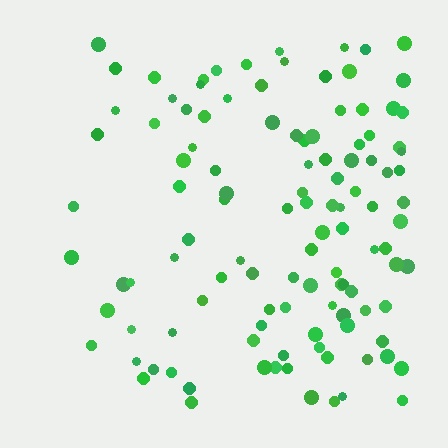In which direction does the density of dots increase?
From left to right, with the right side densest.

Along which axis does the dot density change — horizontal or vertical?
Horizontal.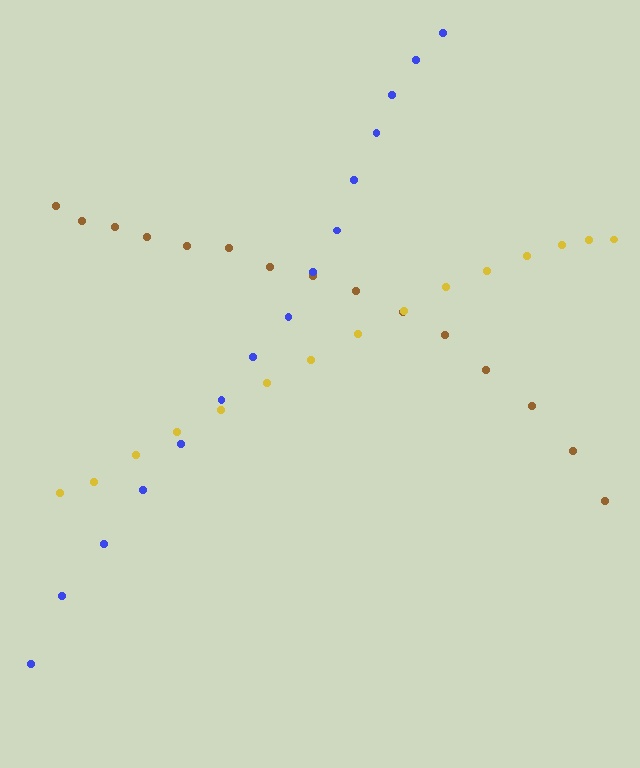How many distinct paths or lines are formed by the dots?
There are 3 distinct paths.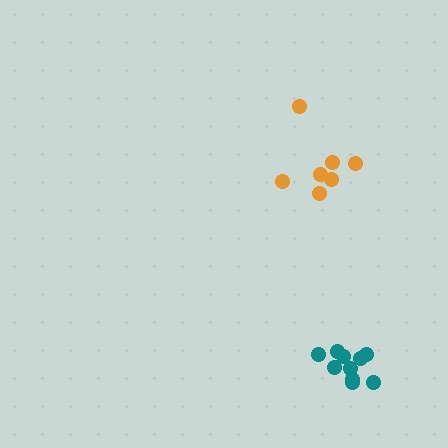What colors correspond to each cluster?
The clusters are colored: orange, teal.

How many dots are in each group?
Group 1: 7 dots, Group 2: 10 dots (17 total).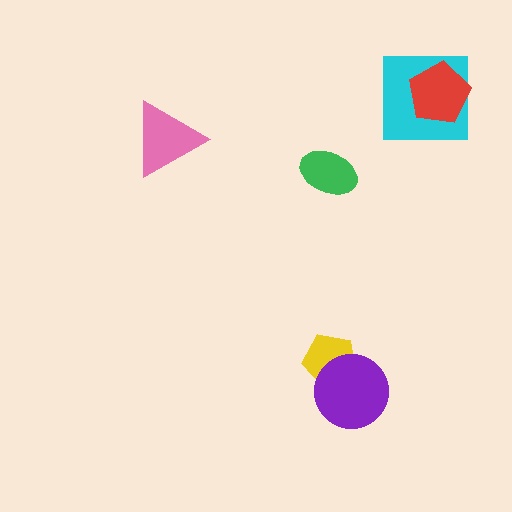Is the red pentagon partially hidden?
No, no other shape covers it.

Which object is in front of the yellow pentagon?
The purple circle is in front of the yellow pentagon.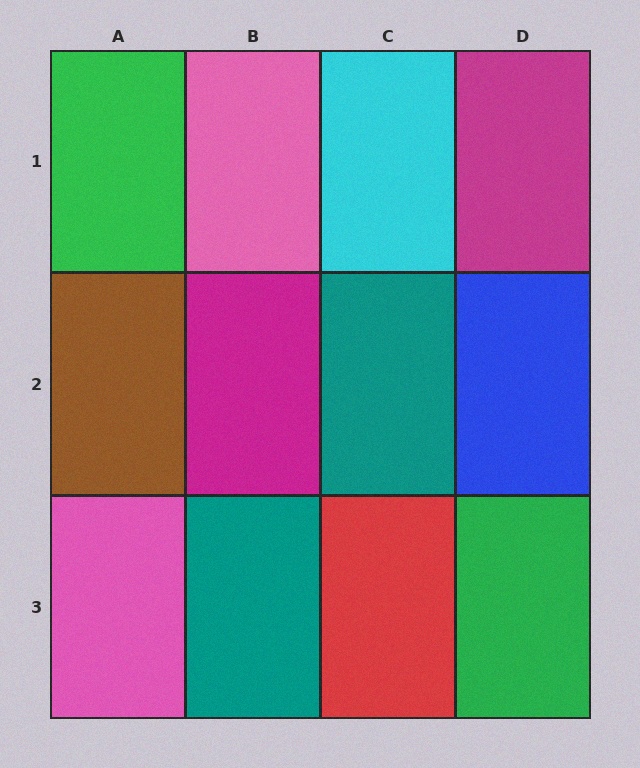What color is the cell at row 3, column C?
Red.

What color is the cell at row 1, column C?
Cyan.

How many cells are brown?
1 cell is brown.